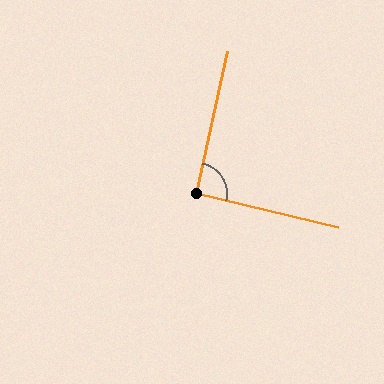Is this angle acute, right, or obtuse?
It is approximately a right angle.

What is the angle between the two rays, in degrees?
Approximately 91 degrees.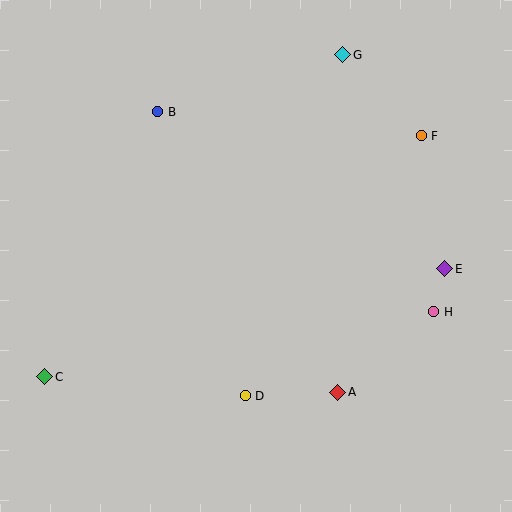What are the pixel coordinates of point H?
Point H is at (434, 312).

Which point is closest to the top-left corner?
Point B is closest to the top-left corner.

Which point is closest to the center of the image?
Point D at (245, 396) is closest to the center.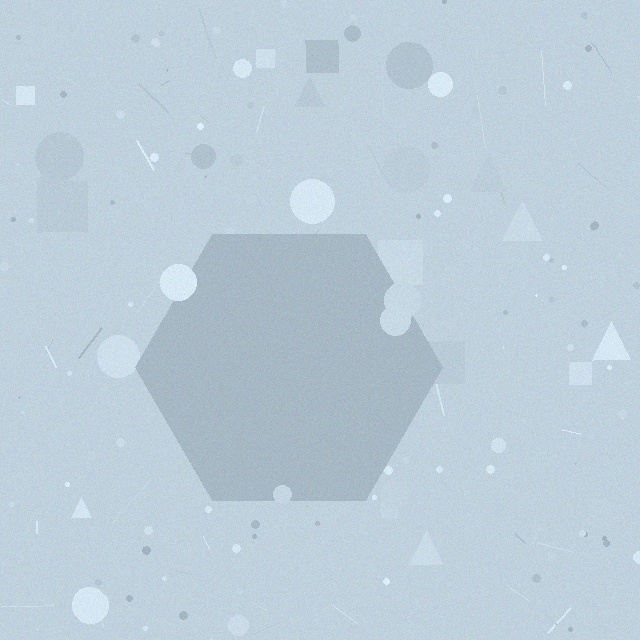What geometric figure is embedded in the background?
A hexagon is embedded in the background.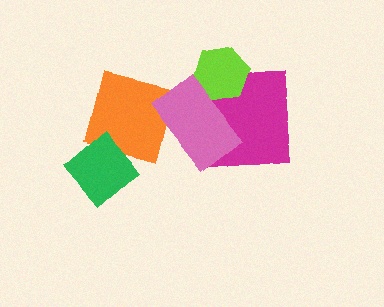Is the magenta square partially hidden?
Yes, it is partially covered by another shape.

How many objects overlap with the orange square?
1 object overlaps with the orange square.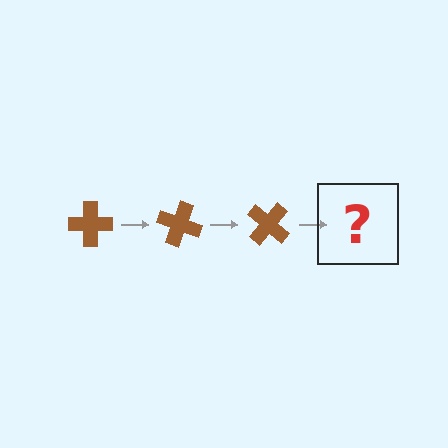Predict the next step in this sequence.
The next step is a brown cross rotated 60 degrees.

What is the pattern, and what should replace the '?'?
The pattern is that the cross rotates 20 degrees each step. The '?' should be a brown cross rotated 60 degrees.